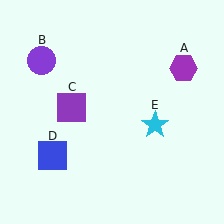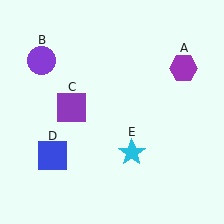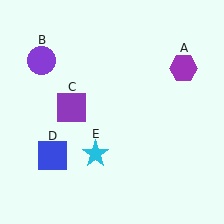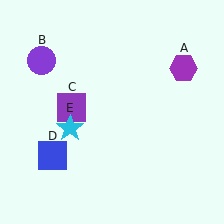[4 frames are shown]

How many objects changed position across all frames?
1 object changed position: cyan star (object E).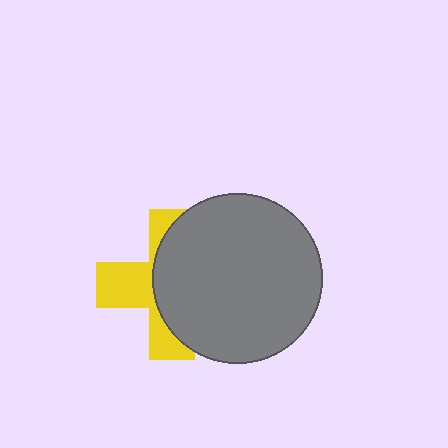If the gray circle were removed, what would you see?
You would see the complete yellow cross.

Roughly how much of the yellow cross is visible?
A small part of it is visible (roughly 41%).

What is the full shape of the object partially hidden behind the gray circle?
The partially hidden object is a yellow cross.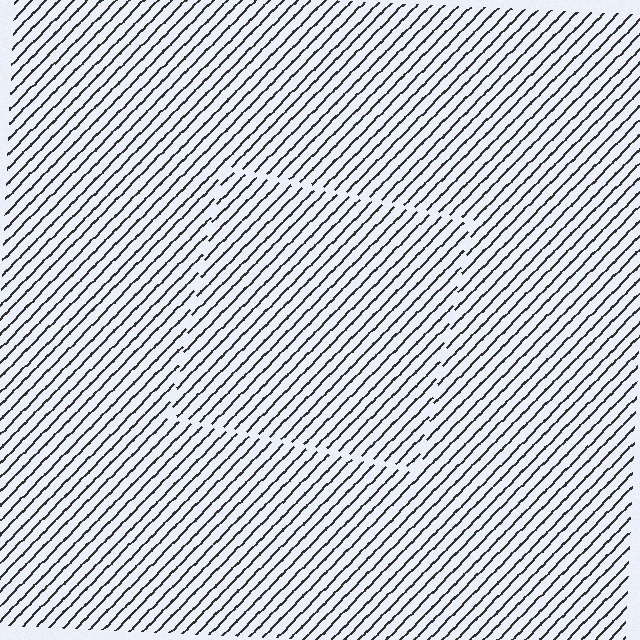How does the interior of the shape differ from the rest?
The interior of the shape contains the same grating, shifted by half a period — the contour is defined by the phase discontinuity where line-ends from the inner and outer gratings abut.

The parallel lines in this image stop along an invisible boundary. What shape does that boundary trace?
An illusory square. The interior of the shape contains the same grating, shifted by half a period — the contour is defined by the phase discontinuity where line-ends from the inner and outer gratings abut.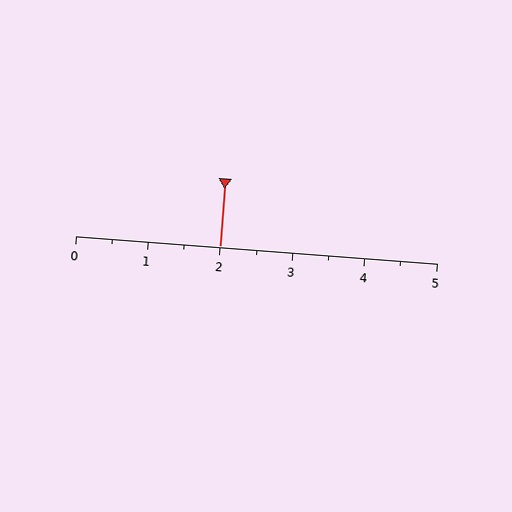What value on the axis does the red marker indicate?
The marker indicates approximately 2.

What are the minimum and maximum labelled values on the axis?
The axis runs from 0 to 5.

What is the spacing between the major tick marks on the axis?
The major ticks are spaced 1 apart.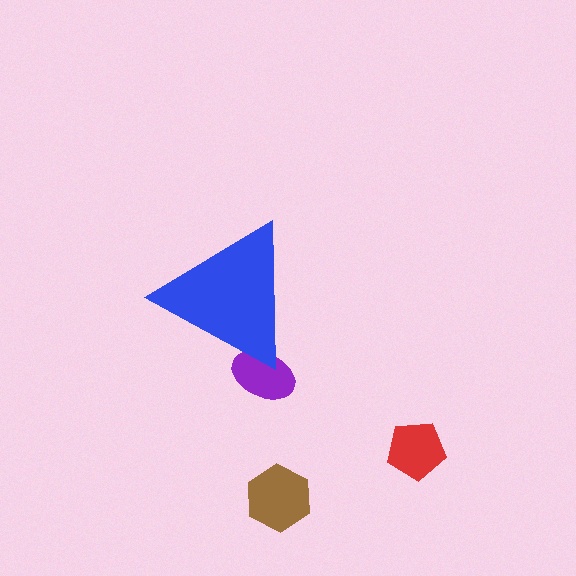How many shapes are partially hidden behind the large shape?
1 shape is partially hidden.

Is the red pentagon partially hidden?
No, the red pentagon is fully visible.